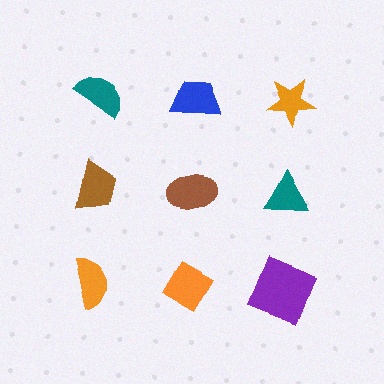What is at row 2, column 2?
A brown ellipse.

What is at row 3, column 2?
An orange diamond.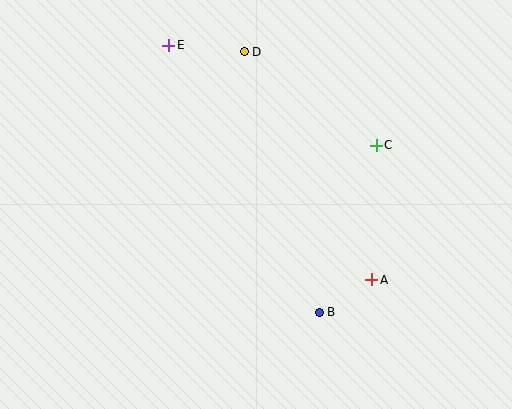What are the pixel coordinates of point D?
Point D is at (244, 52).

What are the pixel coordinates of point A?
Point A is at (372, 280).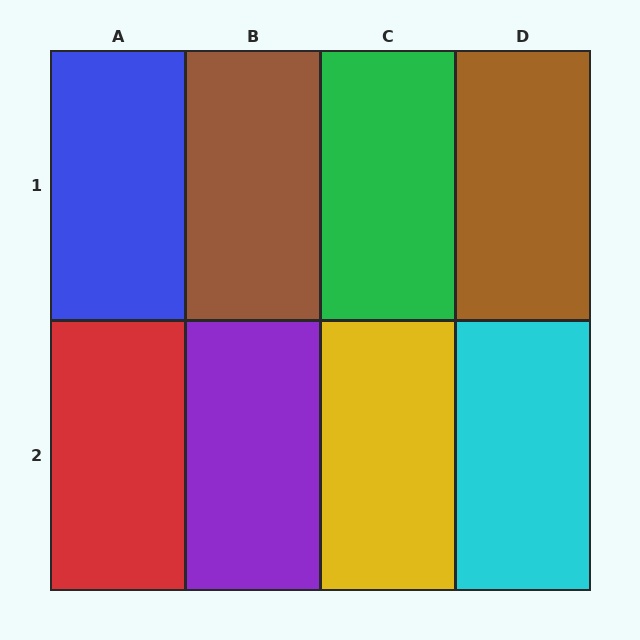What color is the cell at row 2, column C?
Yellow.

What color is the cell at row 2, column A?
Red.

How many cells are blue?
1 cell is blue.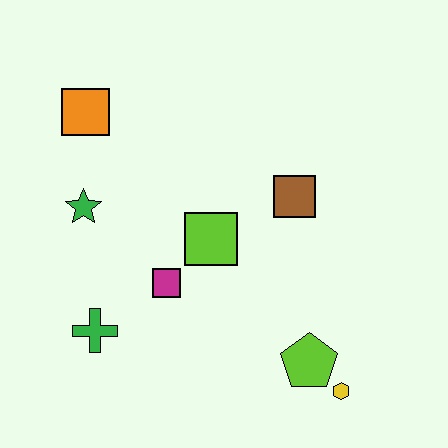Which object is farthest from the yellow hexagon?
The orange square is farthest from the yellow hexagon.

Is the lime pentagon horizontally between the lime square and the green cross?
No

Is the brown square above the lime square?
Yes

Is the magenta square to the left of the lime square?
Yes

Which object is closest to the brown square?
The lime square is closest to the brown square.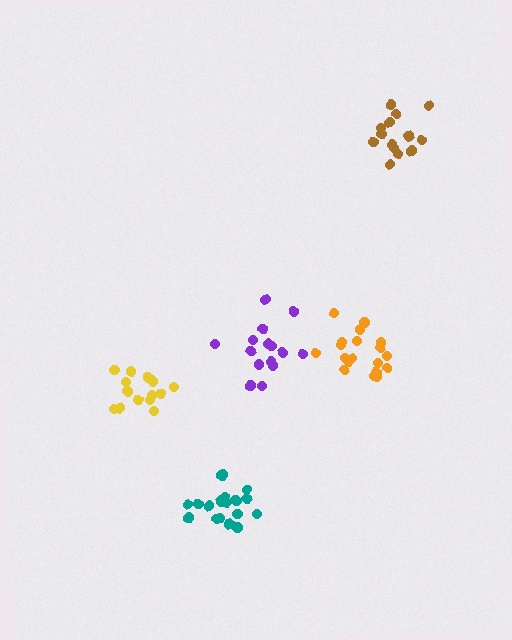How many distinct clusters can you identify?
There are 5 distinct clusters.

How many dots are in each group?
Group 1: 19 dots, Group 2: 15 dots, Group 3: 14 dots, Group 4: 15 dots, Group 5: 19 dots (82 total).